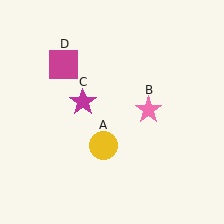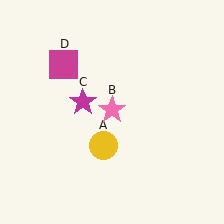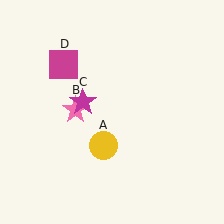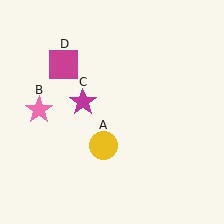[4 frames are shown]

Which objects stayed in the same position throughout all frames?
Yellow circle (object A) and magenta star (object C) and magenta square (object D) remained stationary.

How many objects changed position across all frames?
1 object changed position: pink star (object B).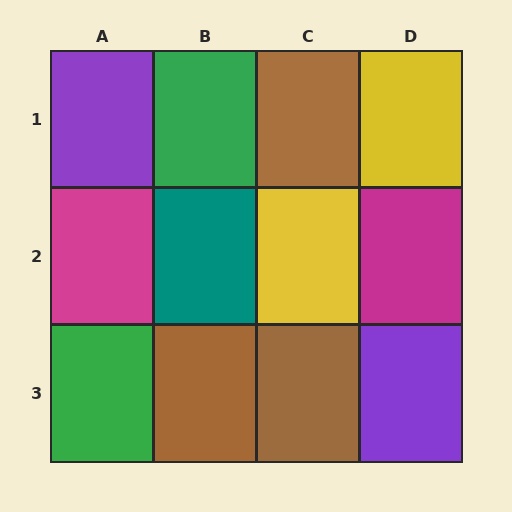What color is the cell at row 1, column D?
Yellow.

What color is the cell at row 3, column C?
Brown.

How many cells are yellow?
2 cells are yellow.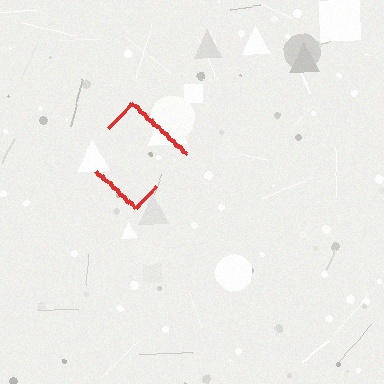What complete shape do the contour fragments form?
The contour fragments form a diamond.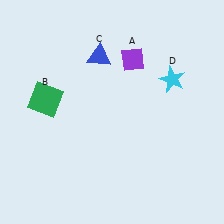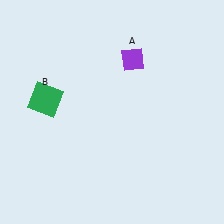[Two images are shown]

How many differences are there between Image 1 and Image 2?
There are 2 differences between the two images.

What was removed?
The blue triangle (C), the cyan star (D) were removed in Image 2.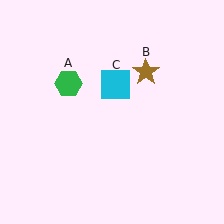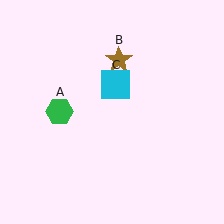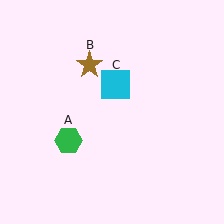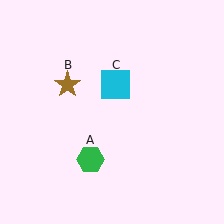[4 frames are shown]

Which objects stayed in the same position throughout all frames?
Cyan square (object C) remained stationary.